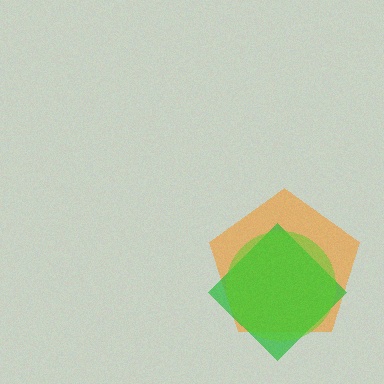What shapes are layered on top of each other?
The layered shapes are: an orange pentagon, a green diamond, a lime circle.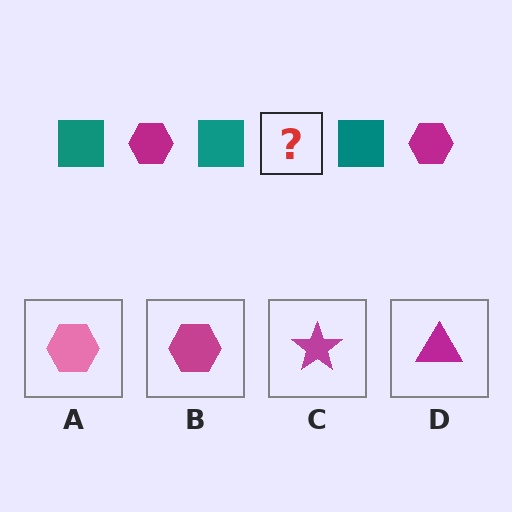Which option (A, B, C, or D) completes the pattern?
B.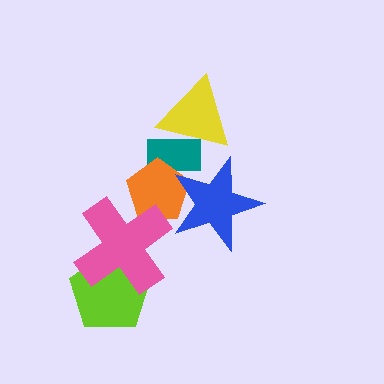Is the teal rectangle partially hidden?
Yes, it is partially covered by another shape.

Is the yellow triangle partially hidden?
No, no other shape covers it.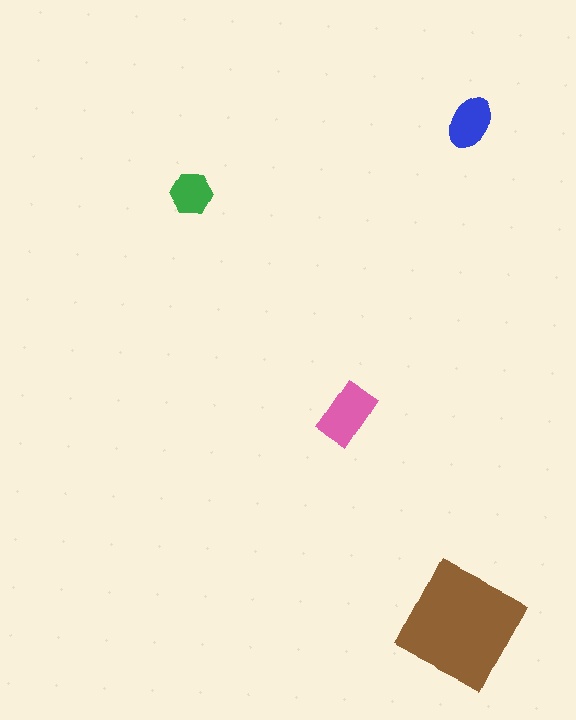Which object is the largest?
The brown square.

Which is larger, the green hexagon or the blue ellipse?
The blue ellipse.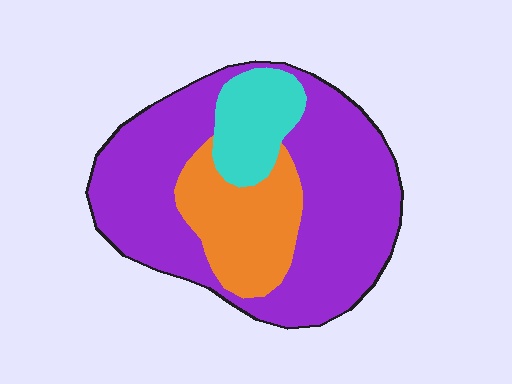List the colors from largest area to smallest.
From largest to smallest: purple, orange, cyan.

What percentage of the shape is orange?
Orange takes up about one fifth (1/5) of the shape.